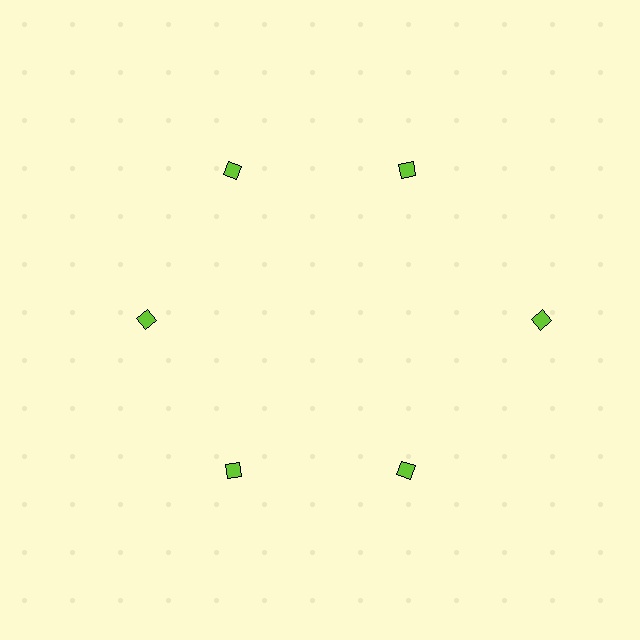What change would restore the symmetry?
The symmetry would be restored by moving it inward, back onto the ring so that all 6 diamonds sit at equal angles and equal distance from the center.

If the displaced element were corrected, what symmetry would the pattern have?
It would have 6-fold rotational symmetry — the pattern would map onto itself every 60 degrees.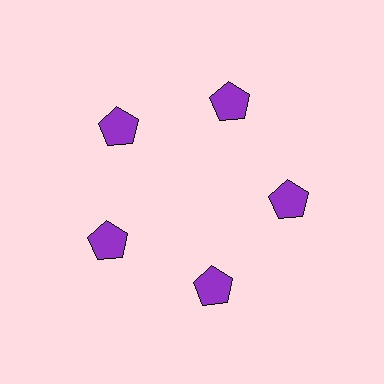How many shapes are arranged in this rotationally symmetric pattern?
There are 5 shapes, arranged in 5 groups of 1.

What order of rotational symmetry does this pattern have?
This pattern has 5-fold rotational symmetry.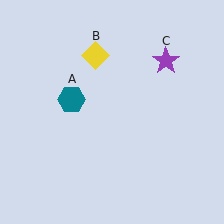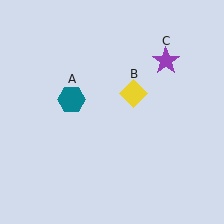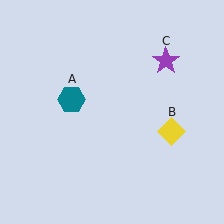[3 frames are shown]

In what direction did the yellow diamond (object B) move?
The yellow diamond (object B) moved down and to the right.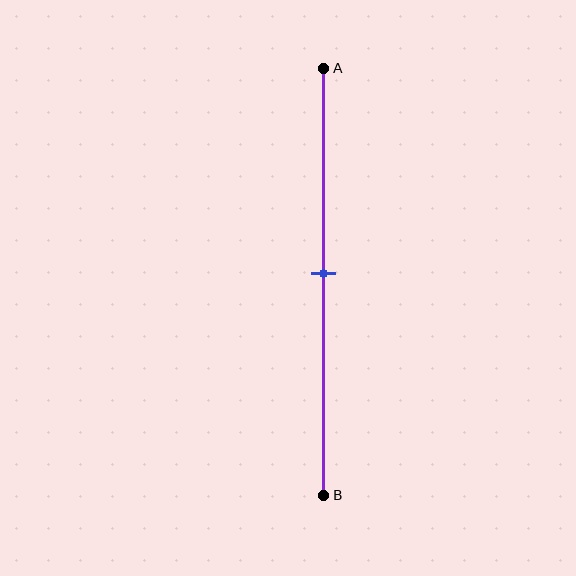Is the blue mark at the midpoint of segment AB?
Yes, the mark is approximately at the midpoint.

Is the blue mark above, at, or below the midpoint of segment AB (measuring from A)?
The blue mark is approximately at the midpoint of segment AB.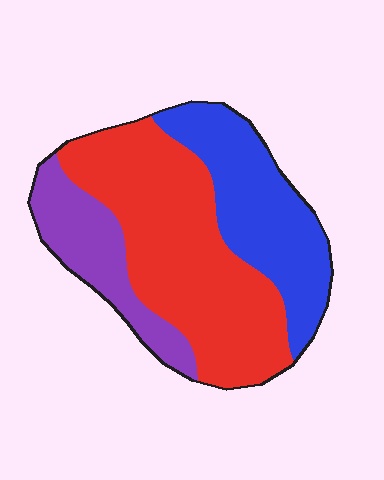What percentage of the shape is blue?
Blue covers about 30% of the shape.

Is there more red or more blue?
Red.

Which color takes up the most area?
Red, at roughly 50%.